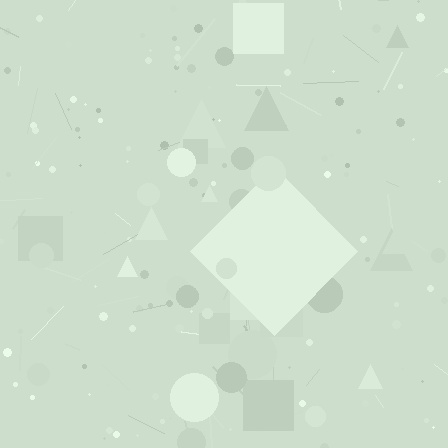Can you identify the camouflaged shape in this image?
The camouflaged shape is a diamond.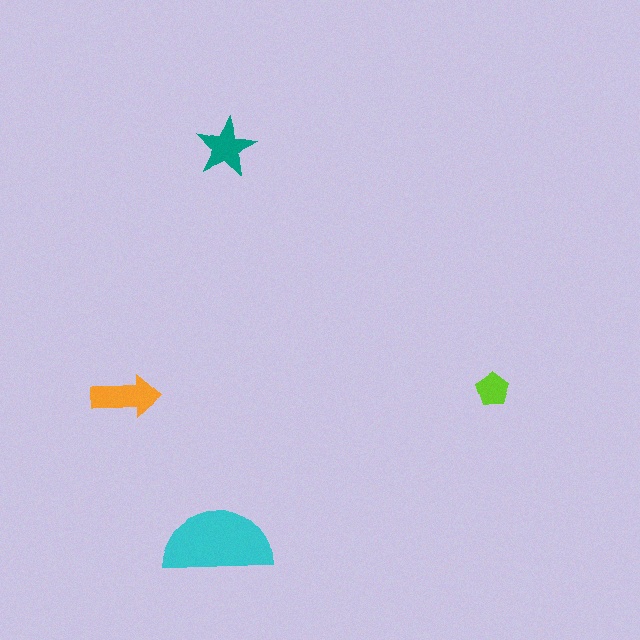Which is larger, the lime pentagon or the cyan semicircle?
The cyan semicircle.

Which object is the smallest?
The lime pentagon.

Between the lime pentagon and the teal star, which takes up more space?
The teal star.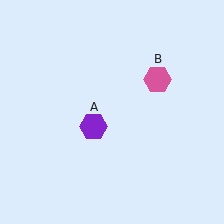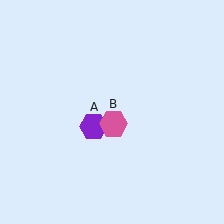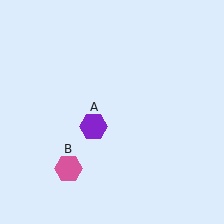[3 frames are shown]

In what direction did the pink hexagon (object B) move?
The pink hexagon (object B) moved down and to the left.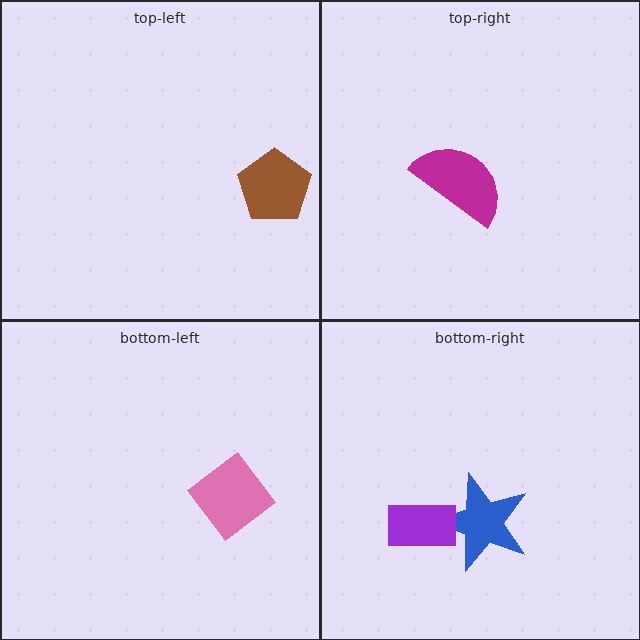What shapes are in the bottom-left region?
The pink diamond.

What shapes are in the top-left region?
The brown pentagon.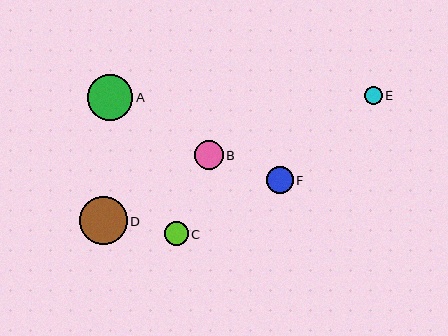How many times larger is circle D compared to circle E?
Circle D is approximately 2.7 times the size of circle E.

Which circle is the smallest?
Circle E is the smallest with a size of approximately 18 pixels.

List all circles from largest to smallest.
From largest to smallest: D, A, B, F, C, E.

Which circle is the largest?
Circle D is the largest with a size of approximately 48 pixels.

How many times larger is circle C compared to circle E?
Circle C is approximately 1.3 times the size of circle E.